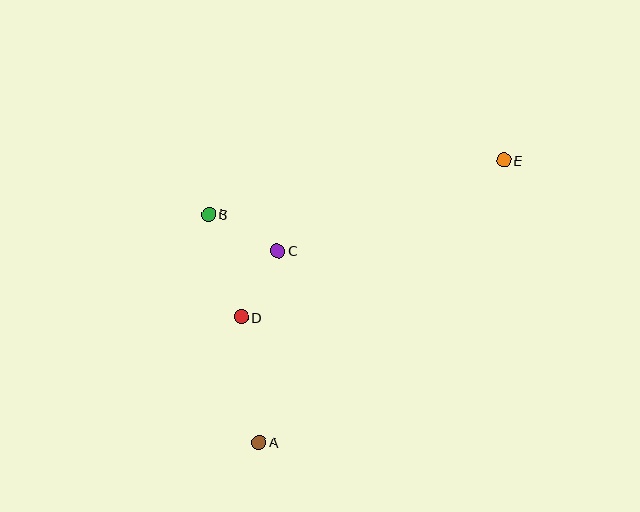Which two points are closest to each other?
Points C and D are closest to each other.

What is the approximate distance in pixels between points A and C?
The distance between A and C is approximately 193 pixels.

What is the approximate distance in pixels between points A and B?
The distance between A and B is approximately 233 pixels.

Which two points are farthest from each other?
Points A and E are farthest from each other.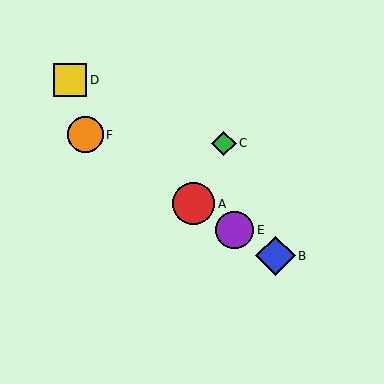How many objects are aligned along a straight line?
4 objects (A, B, E, F) are aligned along a straight line.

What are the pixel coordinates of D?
Object D is at (70, 80).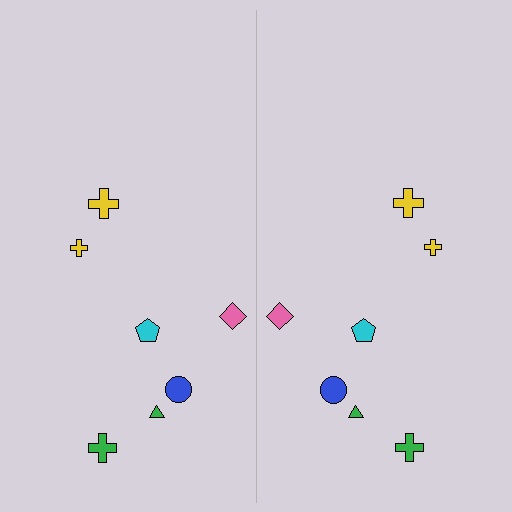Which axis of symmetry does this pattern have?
The pattern has a vertical axis of symmetry running through the center of the image.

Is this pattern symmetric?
Yes, this pattern has bilateral (reflection) symmetry.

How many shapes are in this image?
There are 14 shapes in this image.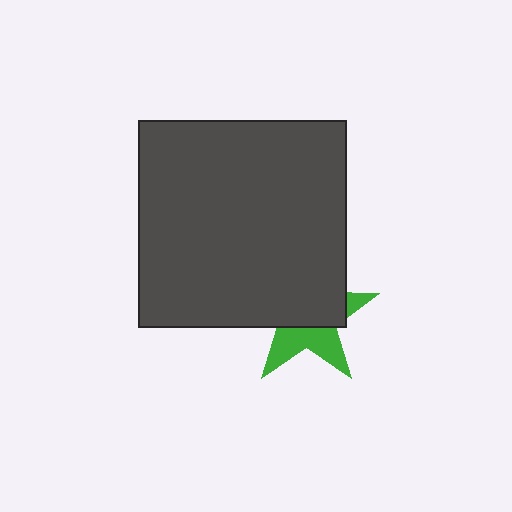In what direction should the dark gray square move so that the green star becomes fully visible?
The dark gray square should move up. That is the shortest direction to clear the overlap and leave the green star fully visible.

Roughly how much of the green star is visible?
A small part of it is visible (roughly 41%).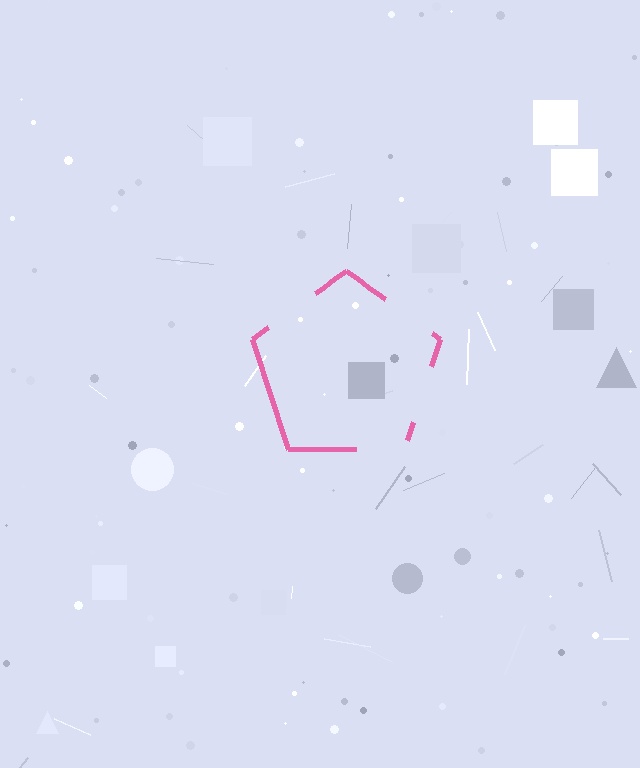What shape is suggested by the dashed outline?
The dashed outline suggests a pentagon.